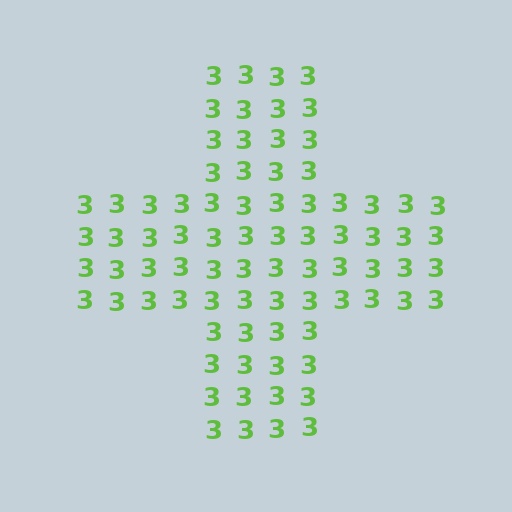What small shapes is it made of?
It is made of small digit 3's.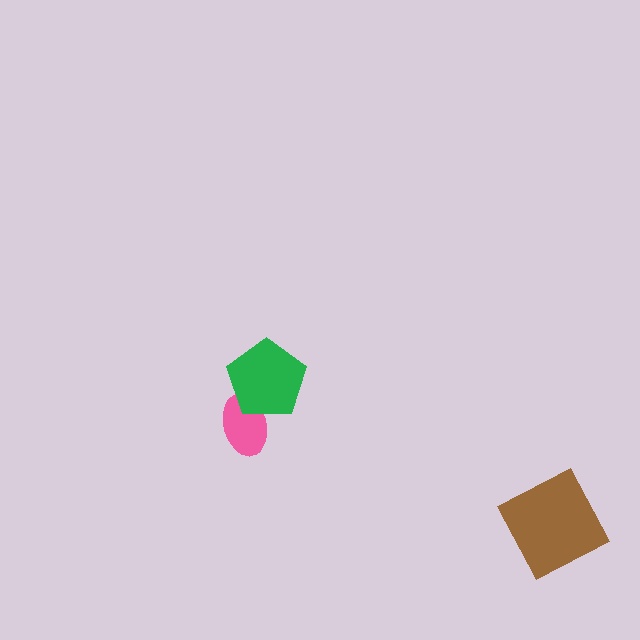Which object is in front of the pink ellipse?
The green pentagon is in front of the pink ellipse.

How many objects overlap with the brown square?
0 objects overlap with the brown square.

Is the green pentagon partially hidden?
No, no other shape covers it.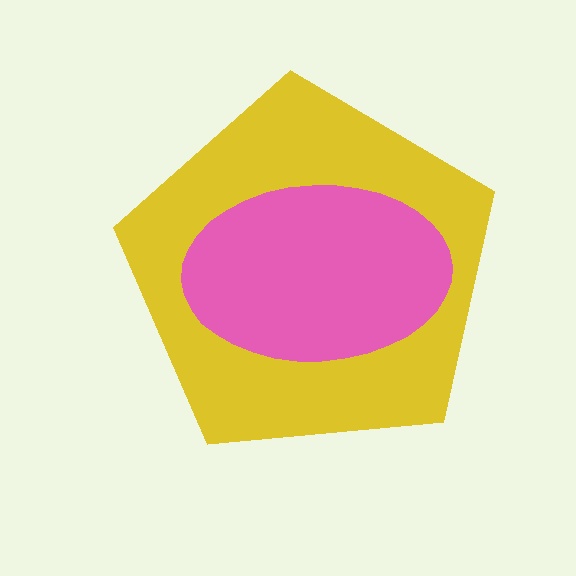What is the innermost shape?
The pink ellipse.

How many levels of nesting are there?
2.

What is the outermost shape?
The yellow pentagon.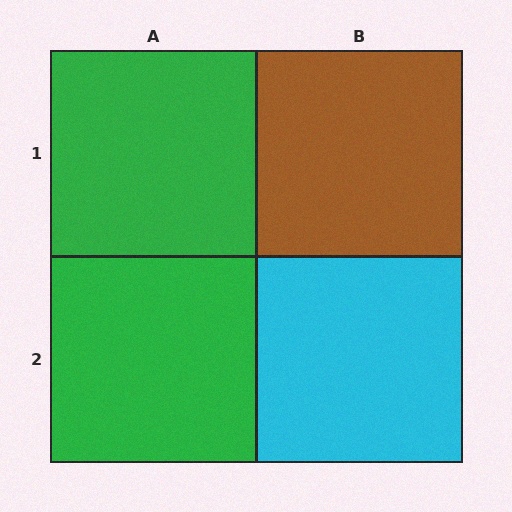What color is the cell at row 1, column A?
Green.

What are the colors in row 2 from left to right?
Green, cyan.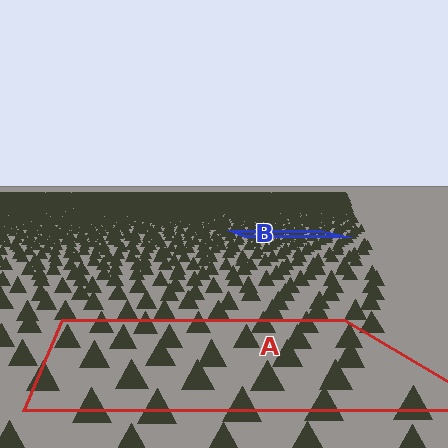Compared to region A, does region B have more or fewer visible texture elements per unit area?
Region B has more texture elements per unit area — they are packed more densely because it is farther away.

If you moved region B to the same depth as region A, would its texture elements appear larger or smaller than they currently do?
They would appear larger. At a closer depth, the same texture elements are projected at a bigger on-screen size.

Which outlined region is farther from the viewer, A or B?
Region B is farther from the viewer — the texture elements inside it appear smaller and more densely packed.